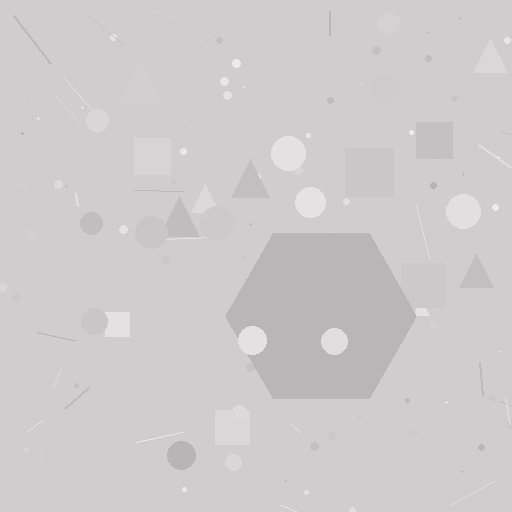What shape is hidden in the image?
A hexagon is hidden in the image.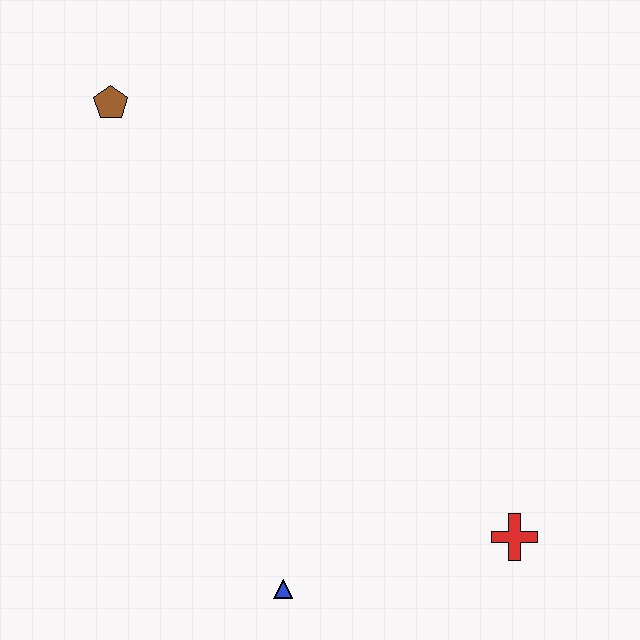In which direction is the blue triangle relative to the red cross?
The blue triangle is to the left of the red cross.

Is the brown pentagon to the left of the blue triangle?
Yes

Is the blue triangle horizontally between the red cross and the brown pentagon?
Yes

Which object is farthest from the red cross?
The brown pentagon is farthest from the red cross.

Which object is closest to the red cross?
The blue triangle is closest to the red cross.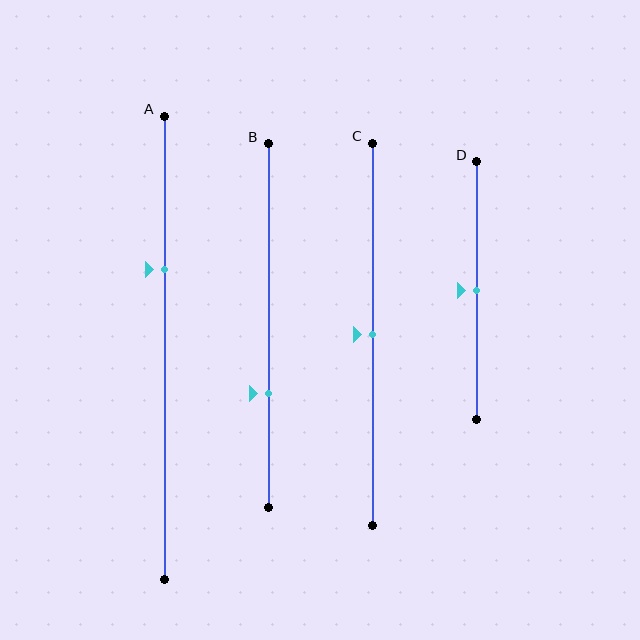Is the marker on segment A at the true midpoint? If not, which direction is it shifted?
No, the marker on segment A is shifted upward by about 17% of the segment length.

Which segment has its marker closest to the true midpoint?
Segment C has its marker closest to the true midpoint.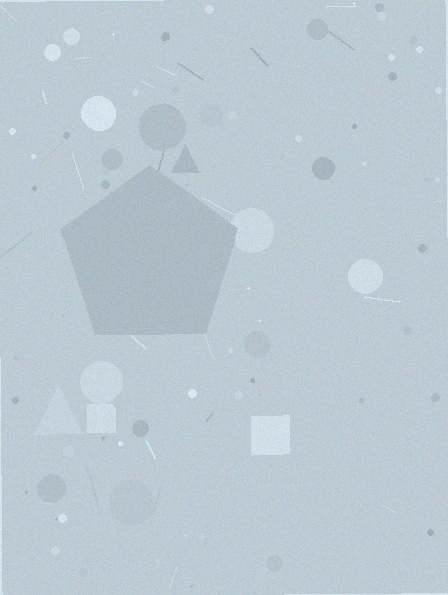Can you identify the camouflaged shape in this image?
The camouflaged shape is a pentagon.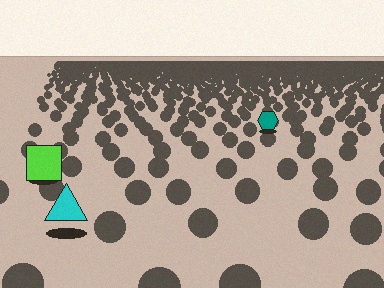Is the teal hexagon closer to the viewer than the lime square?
No. The lime square is closer — you can tell from the texture gradient: the ground texture is coarser near it.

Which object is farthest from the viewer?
The teal hexagon is farthest from the viewer. It appears smaller and the ground texture around it is denser.